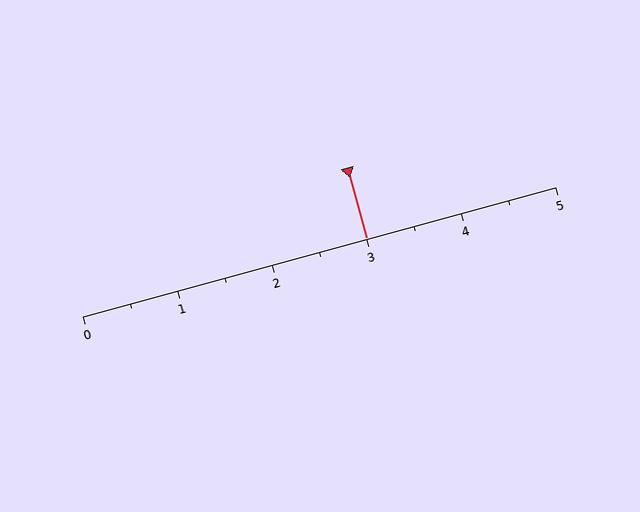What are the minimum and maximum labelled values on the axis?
The axis runs from 0 to 5.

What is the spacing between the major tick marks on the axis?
The major ticks are spaced 1 apart.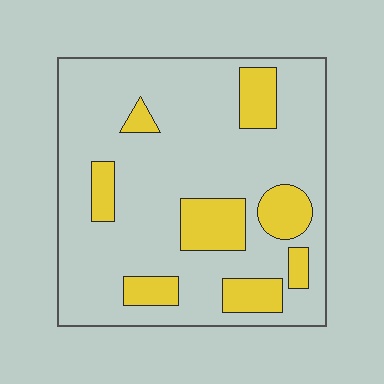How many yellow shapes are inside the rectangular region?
8.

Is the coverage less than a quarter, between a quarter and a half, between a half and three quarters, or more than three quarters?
Less than a quarter.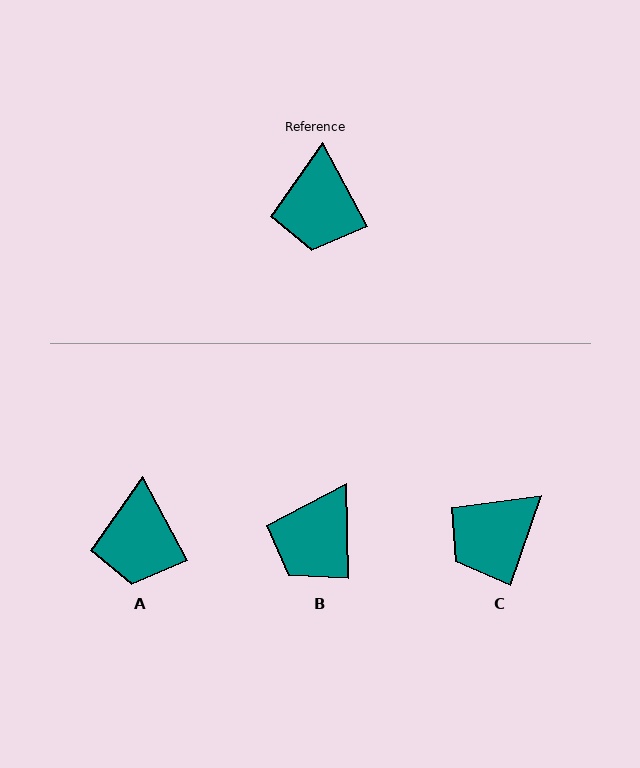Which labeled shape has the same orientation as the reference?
A.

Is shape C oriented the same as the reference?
No, it is off by about 47 degrees.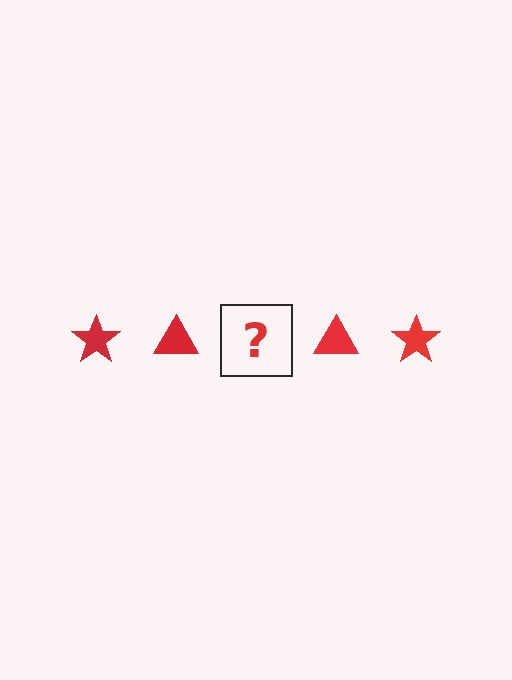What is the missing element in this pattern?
The missing element is a red star.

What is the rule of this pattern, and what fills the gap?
The rule is that the pattern cycles through star, triangle shapes in red. The gap should be filled with a red star.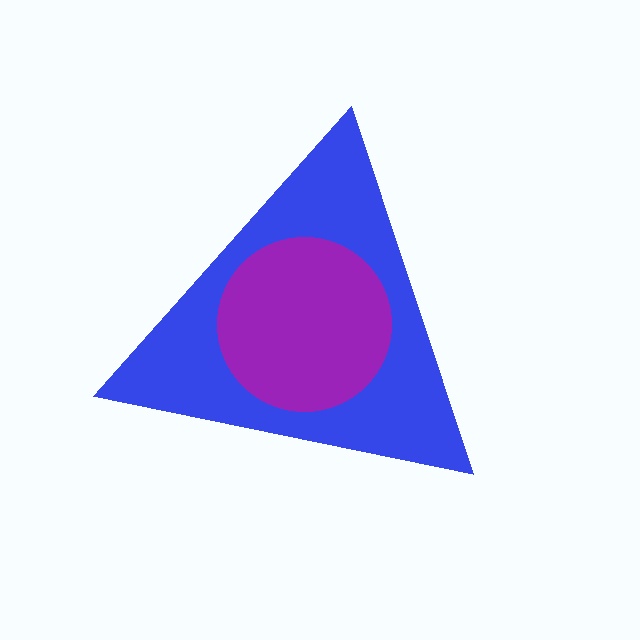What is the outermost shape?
The blue triangle.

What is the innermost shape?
The purple circle.